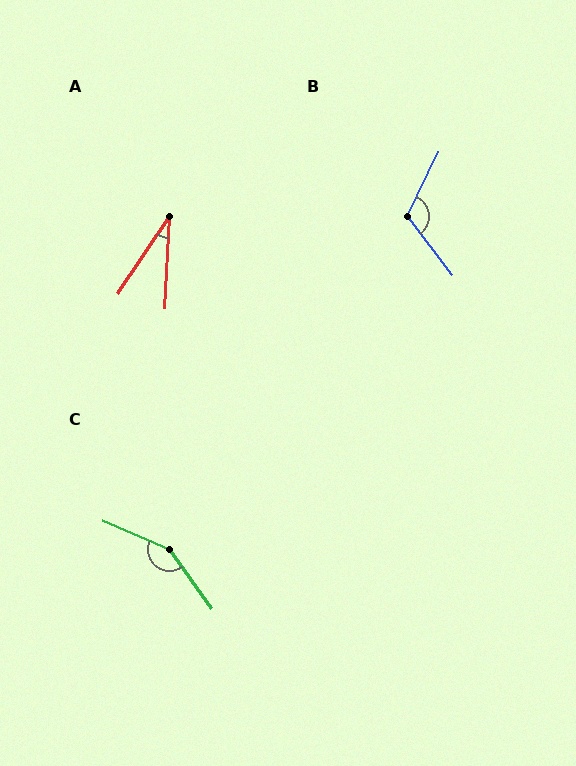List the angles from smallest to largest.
A (31°), B (117°), C (149°).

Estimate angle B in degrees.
Approximately 117 degrees.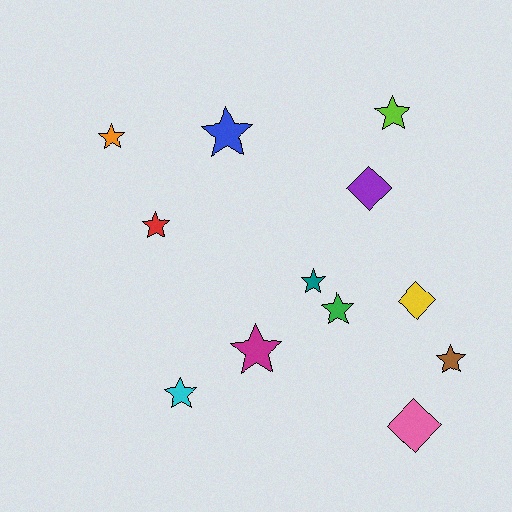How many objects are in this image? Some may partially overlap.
There are 12 objects.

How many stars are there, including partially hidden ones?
There are 9 stars.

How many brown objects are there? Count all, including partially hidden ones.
There is 1 brown object.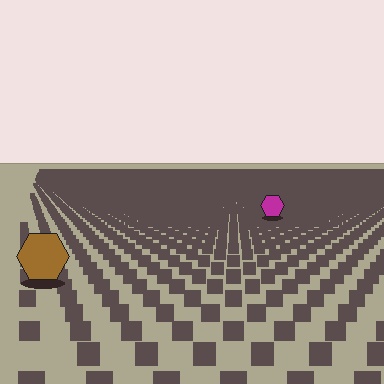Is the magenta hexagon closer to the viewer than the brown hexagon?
No. The brown hexagon is closer — you can tell from the texture gradient: the ground texture is coarser near it.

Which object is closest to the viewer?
The brown hexagon is closest. The texture marks near it are larger and more spread out.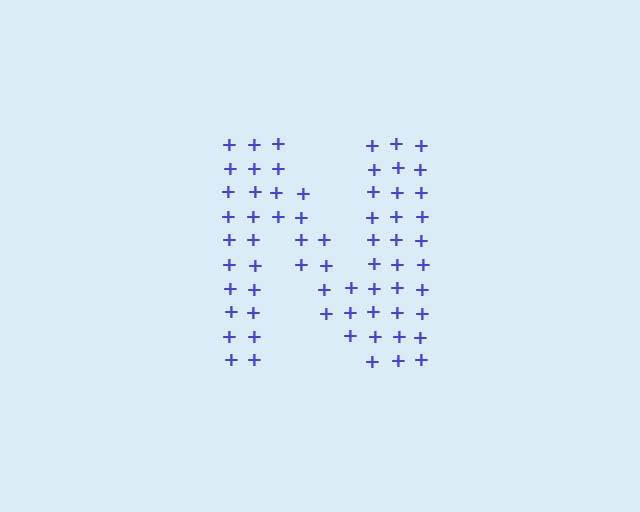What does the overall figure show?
The overall figure shows the letter N.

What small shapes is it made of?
It is made of small plus signs.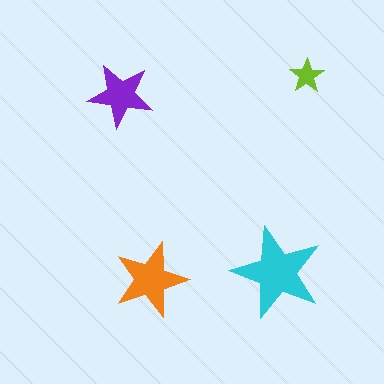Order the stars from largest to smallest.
the cyan one, the orange one, the purple one, the lime one.